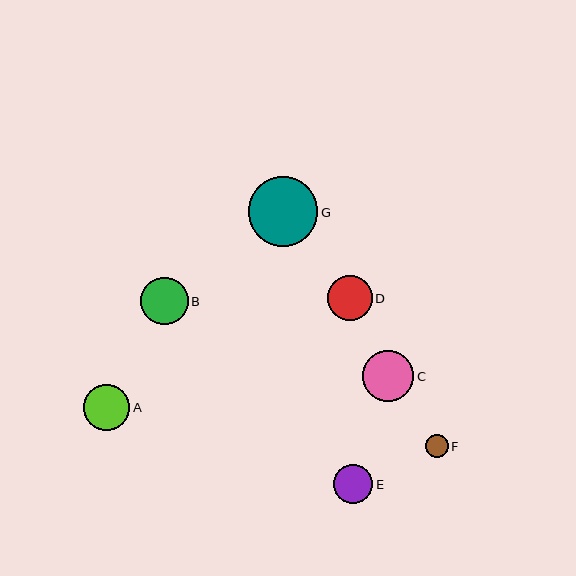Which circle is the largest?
Circle G is the largest with a size of approximately 70 pixels.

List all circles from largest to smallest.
From largest to smallest: G, C, B, A, D, E, F.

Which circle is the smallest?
Circle F is the smallest with a size of approximately 23 pixels.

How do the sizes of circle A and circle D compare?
Circle A and circle D are approximately the same size.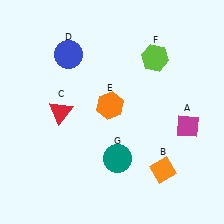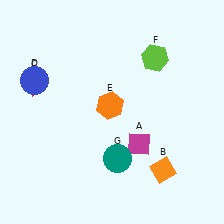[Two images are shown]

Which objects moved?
The objects that moved are: the magenta diamond (A), the red triangle (C), the blue circle (D).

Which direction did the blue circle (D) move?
The blue circle (D) moved left.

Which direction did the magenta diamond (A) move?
The magenta diamond (A) moved left.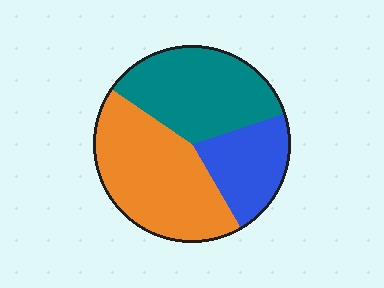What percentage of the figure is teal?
Teal takes up between a third and a half of the figure.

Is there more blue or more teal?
Teal.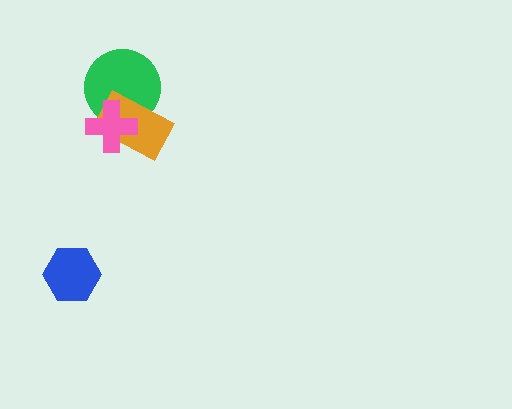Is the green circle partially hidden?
Yes, it is partially covered by another shape.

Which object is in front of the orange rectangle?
The pink cross is in front of the orange rectangle.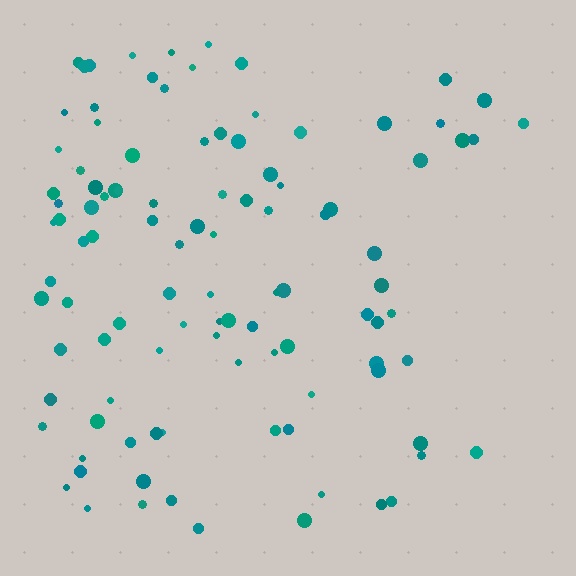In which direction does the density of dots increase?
From right to left, with the left side densest.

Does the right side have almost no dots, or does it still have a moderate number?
Still a moderate number, just noticeably fewer than the left.